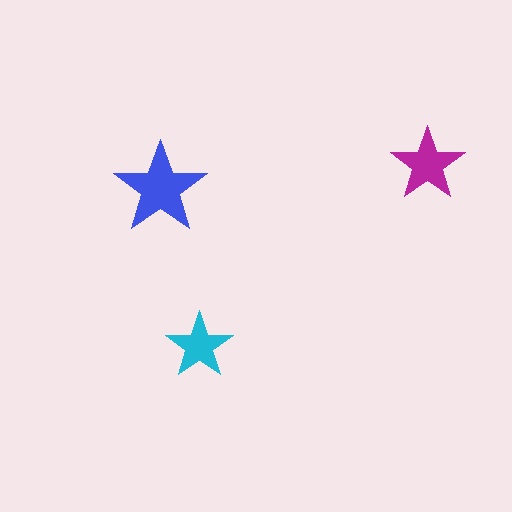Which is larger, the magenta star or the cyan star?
The magenta one.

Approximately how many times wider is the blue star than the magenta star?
About 1.5 times wider.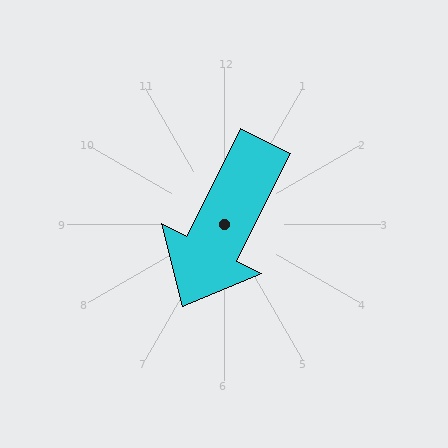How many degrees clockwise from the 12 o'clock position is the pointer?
Approximately 207 degrees.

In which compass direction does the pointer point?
Southwest.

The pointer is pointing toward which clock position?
Roughly 7 o'clock.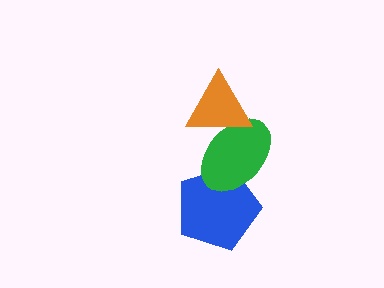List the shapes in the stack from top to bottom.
From top to bottom: the orange triangle, the green ellipse, the blue pentagon.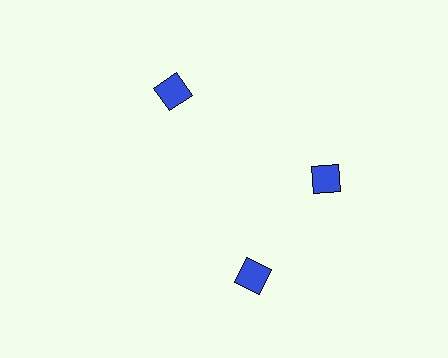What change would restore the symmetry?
The symmetry would be restored by rotating it back into even spacing with its neighbors so that all 3 diamonds sit at equal angles and equal distance from the center.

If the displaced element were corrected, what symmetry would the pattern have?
It would have 3-fold rotational symmetry — the pattern would map onto itself every 120 degrees.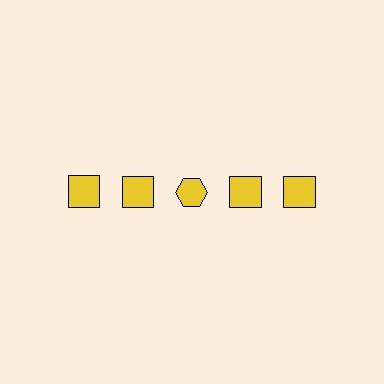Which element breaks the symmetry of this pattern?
The yellow hexagon in the top row, center column breaks the symmetry. All other shapes are yellow squares.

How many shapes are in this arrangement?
There are 5 shapes arranged in a grid pattern.